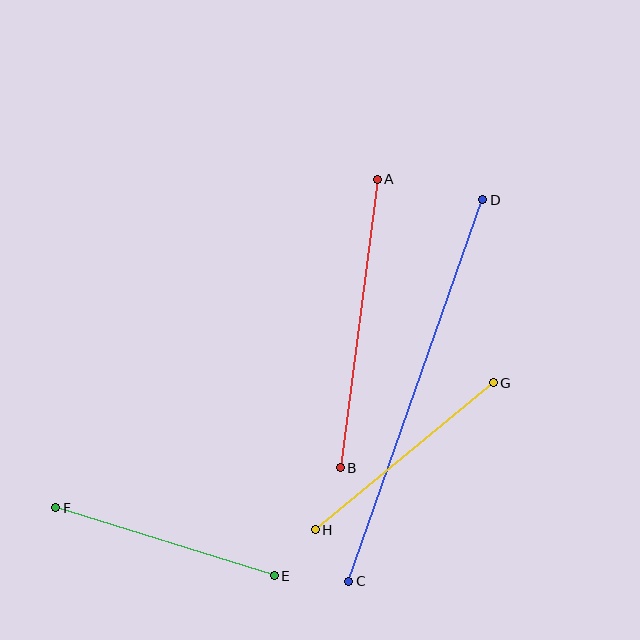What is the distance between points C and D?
The distance is approximately 404 pixels.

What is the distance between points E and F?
The distance is approximately 229 pixels.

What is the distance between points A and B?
The distance is approximately 291 pixels.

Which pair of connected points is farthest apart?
Points C and D are farthest apart.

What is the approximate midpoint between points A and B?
The midpoint is at approximately (359, 323) pixels.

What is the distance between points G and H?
The distance is approximately 231 pixels.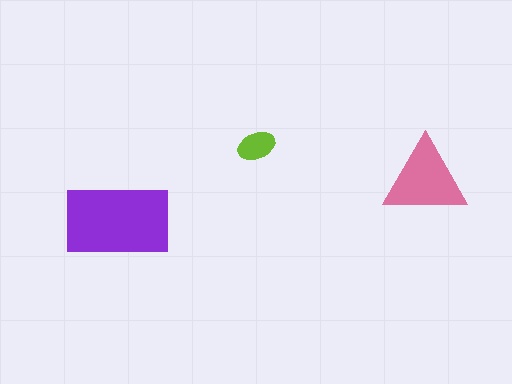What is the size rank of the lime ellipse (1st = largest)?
3rd.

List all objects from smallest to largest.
The lime ellipse, the pink triangle, the purple rectangle.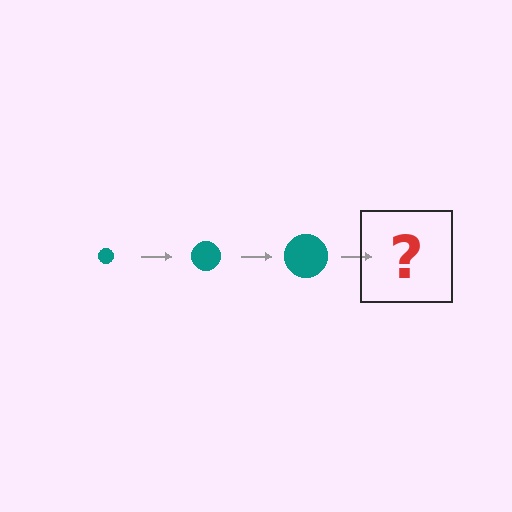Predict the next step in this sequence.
The next step is a teal circle, larger than the previous one.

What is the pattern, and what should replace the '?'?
The pattern is that the circle gets progressively larger each step. The '?' should be a teal circle, larger than the previous one.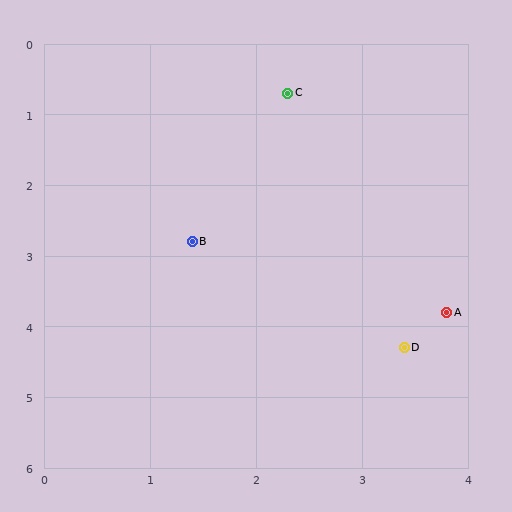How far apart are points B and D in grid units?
Points B and D are about 2.5 grid units apart.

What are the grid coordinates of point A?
Point A is at approximately (3.8, 3.8).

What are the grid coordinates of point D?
Point D is at approximately (3.4, 4.3).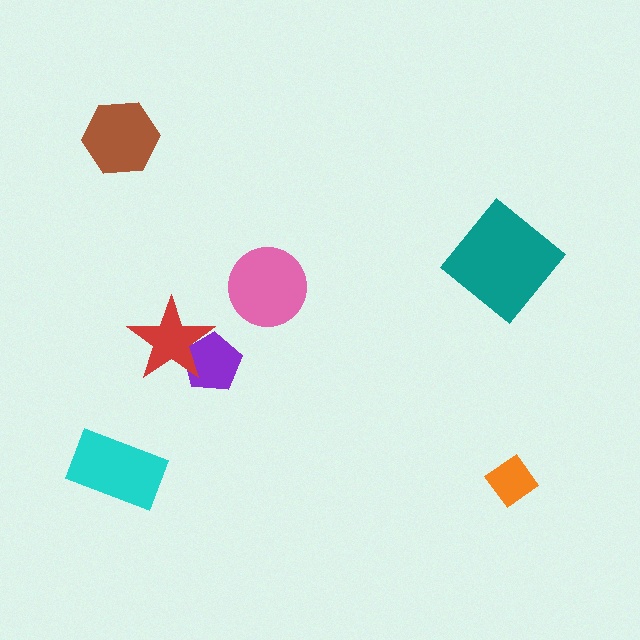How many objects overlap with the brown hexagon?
0 objects overlap with the brown hexagon.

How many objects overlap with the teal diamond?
0 objects overlap with the teal diamond.